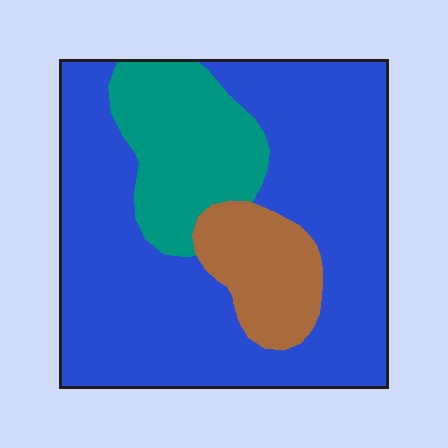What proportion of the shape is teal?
Teal takes up between a sixth and a third of the shape.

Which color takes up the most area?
Blue, at roughly 70%.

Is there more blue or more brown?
Blue.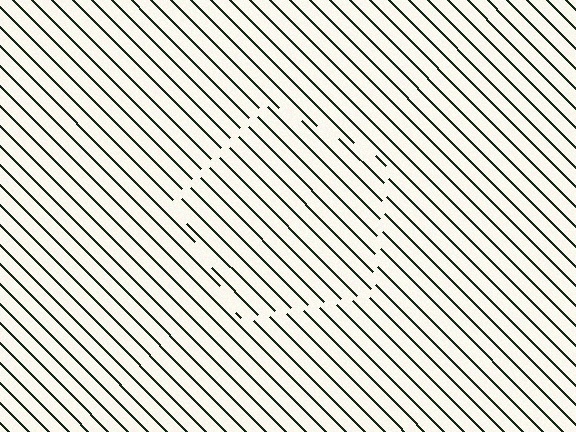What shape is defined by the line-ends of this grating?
An illusory pentagon. The interior of the shape contains the same grating, shifted by half a period — the contour is defined by the phase discontinuity where line-ends from the inner and outer gratings abut.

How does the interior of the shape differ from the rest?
The interior of the shape contains the same grating, shifted by half a period — the contour is defined by the phase discontinuity where line-ends from the inner and outer gratings abut.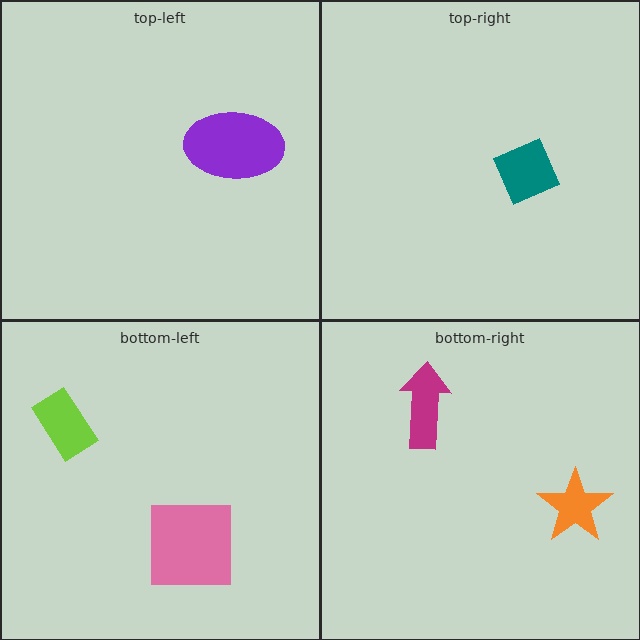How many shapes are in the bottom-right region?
2.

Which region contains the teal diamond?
The top-right region.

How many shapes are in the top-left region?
1.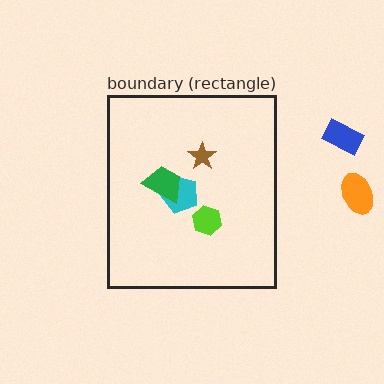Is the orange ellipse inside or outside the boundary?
Outside.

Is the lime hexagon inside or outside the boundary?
Inside.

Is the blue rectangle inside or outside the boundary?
Outside.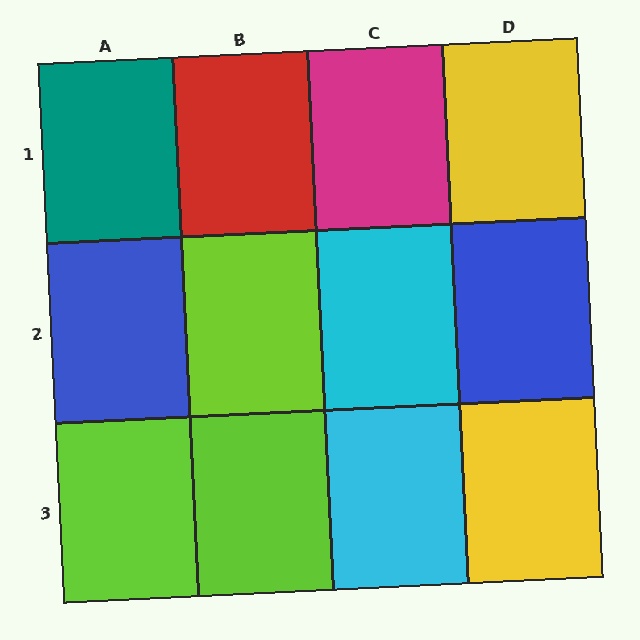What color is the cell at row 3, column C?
Cyan.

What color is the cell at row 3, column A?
Lime.